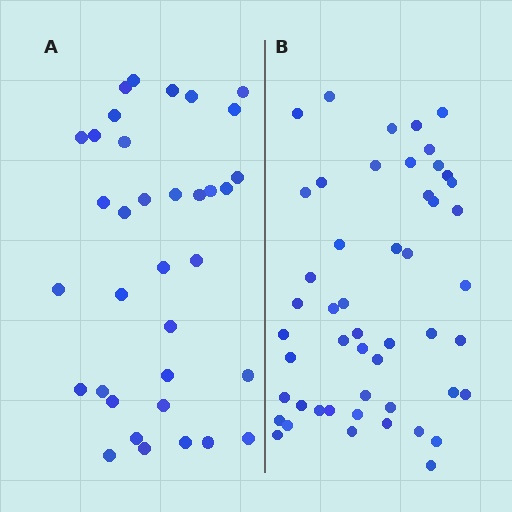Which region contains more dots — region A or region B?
Region B (the right region) has more dots.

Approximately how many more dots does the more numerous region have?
Region B has approximately 15 more dots than region A.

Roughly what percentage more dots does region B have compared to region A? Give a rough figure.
About 45% more.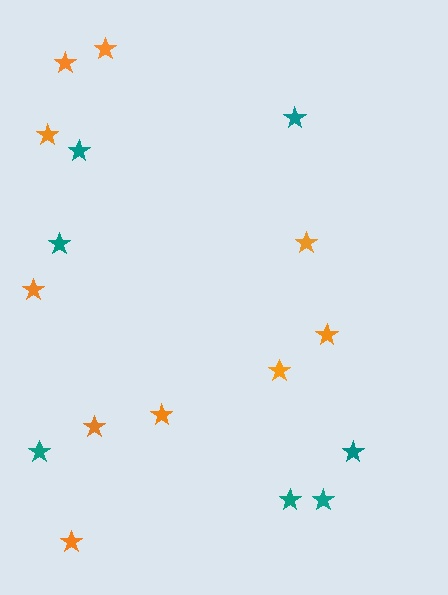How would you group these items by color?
There are 2 groups: one group of teal stars (7) and one group of orange stars (10).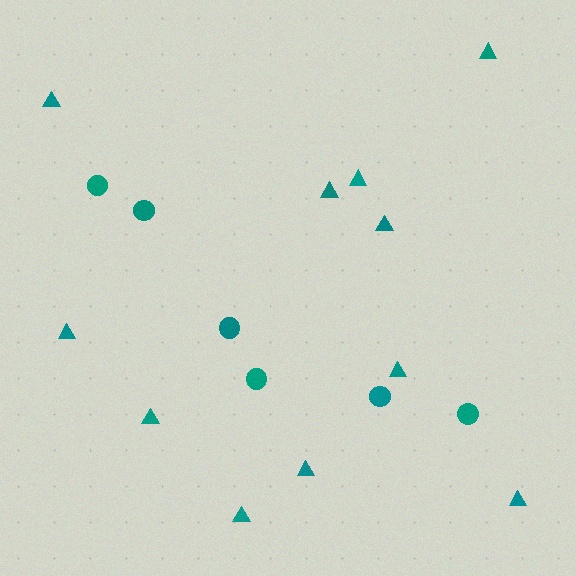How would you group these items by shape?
There are 2 groups: one group of circles (6) and one group of triangles (11).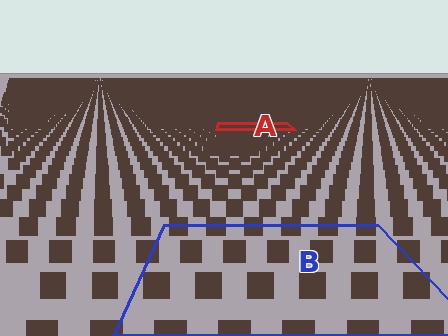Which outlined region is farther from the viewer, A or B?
Region A is farther from the viewer — the texture elements inside it appear smaller and more densely packed.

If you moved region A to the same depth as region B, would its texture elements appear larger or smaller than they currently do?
They would appear larger. At a closer depth, the same texture elements are projected at a bigger on-screen size.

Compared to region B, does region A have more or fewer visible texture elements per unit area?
Region A has more texture elements per unit area — they are packed more densely because it is farther away.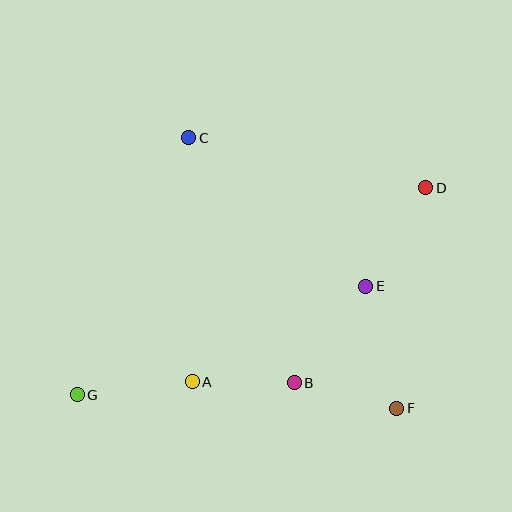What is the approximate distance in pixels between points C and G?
The distance between C and G is approximately 280 pixels.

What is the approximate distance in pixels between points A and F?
The distance between A and F is approximately 206 pixels.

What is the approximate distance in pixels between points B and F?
The distance between B and F is approximately 106 pixels.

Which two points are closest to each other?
Points A and B are closest to each other.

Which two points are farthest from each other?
Points D and G are farthest from each other.